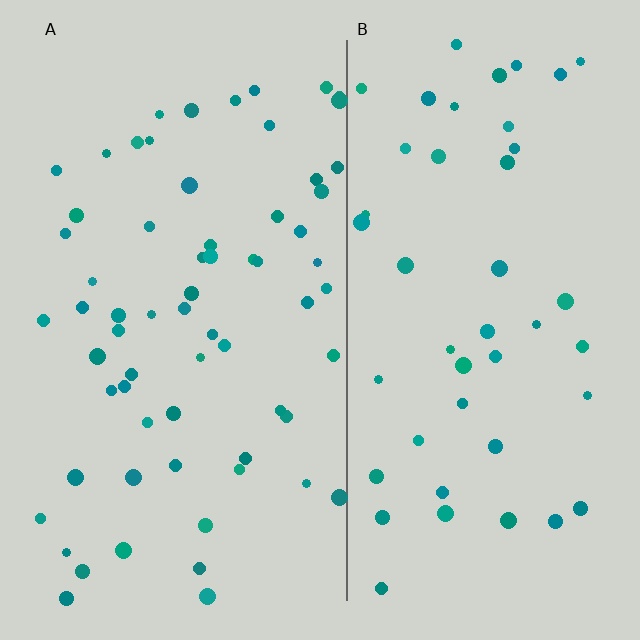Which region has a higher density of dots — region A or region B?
A (the left).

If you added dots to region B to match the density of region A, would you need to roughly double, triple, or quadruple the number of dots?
Approximately double.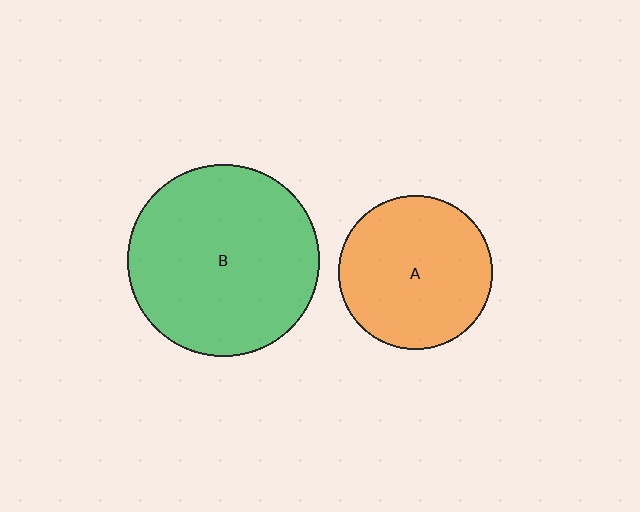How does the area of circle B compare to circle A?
Approximately 1.5 times.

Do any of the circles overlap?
No, none of the circles overlap.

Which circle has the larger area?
Circle B (green).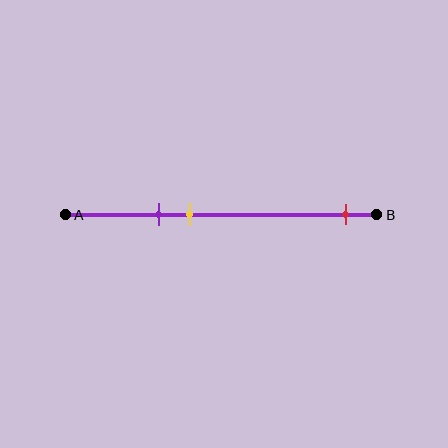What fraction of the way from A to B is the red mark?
The red mark is approximately 90% (0.9) of the way from A to B.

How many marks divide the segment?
There are 3 marks dividing the segment.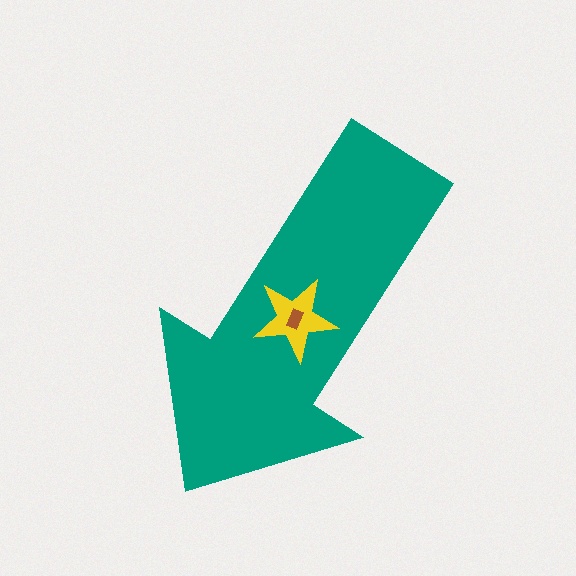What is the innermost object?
The brown rectangle.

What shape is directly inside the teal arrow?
The yellow star.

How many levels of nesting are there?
3.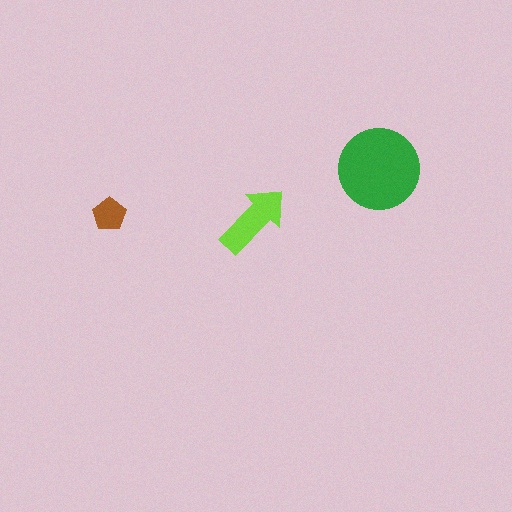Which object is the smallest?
The brown pentagon.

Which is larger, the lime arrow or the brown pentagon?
The lime arrow.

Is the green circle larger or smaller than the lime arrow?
Larger.